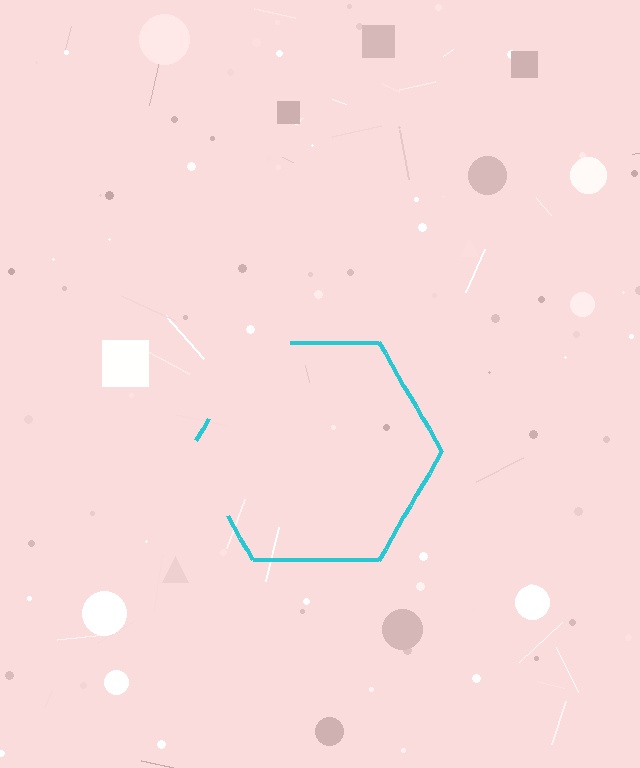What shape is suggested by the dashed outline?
The dashed outline suggests a hexagon.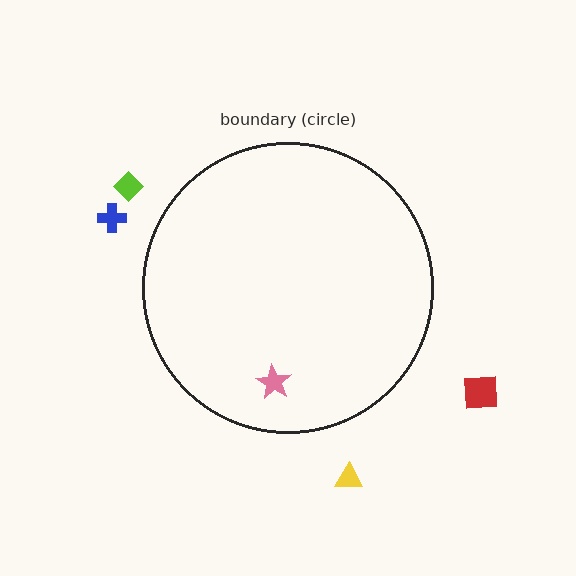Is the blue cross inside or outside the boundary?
Outside.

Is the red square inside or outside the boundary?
Outside.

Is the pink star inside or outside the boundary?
Inside.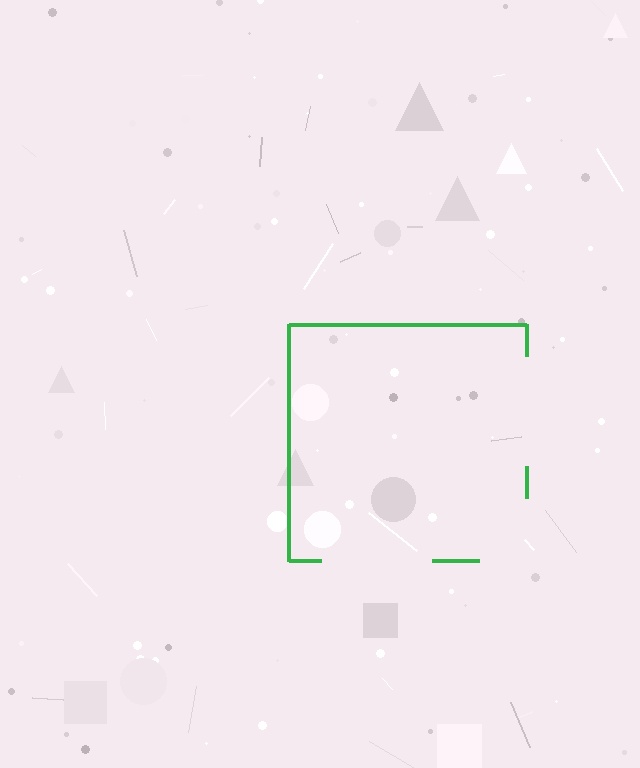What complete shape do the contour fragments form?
The contour fragments form a square.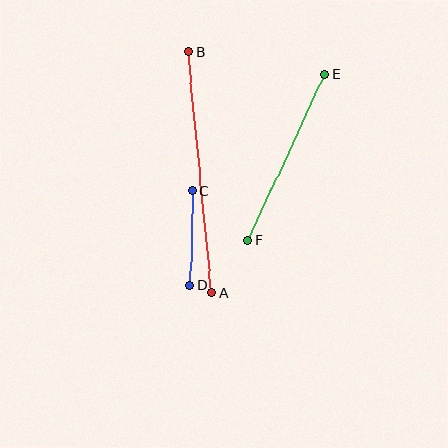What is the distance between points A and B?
The distance is approximately 242 pixels.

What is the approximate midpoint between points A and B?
The midpoint is at approximately (200, 172) pixels.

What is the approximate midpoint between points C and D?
The midpoint is at approximately (191, 238) pixels.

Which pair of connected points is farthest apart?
Points A and B are farthest apart.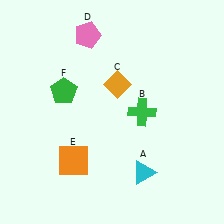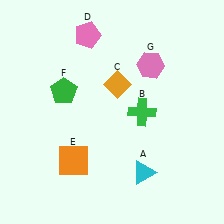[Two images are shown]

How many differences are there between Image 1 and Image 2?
There is 1 difference between the two images.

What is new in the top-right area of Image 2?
A pink hexagon (G) was added in the top-right area of Image 2.